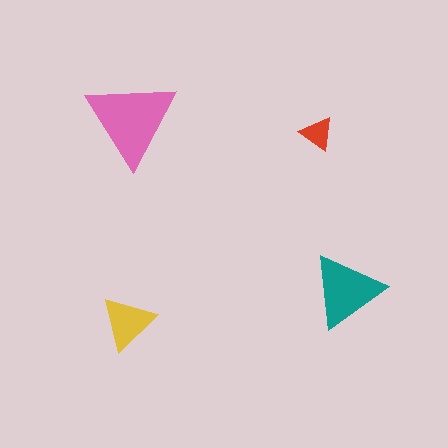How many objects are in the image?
There are 4 objects in the image.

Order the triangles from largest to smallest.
the pink one, the teal one, the yellow one, the red one.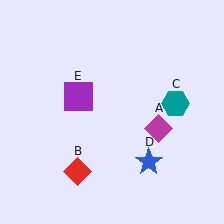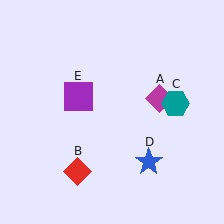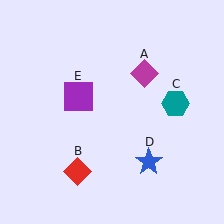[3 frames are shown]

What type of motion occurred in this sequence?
The magenta diamond (object A) rotated counterclockwise around the center of the scene.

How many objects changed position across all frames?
1 object changed position: magenta diamond (object A).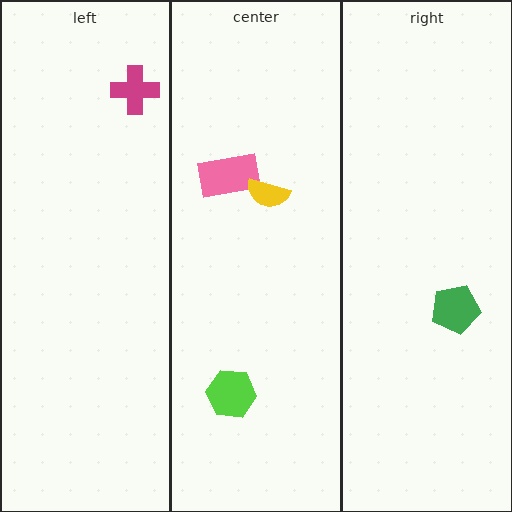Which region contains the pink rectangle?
The center region.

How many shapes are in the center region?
3.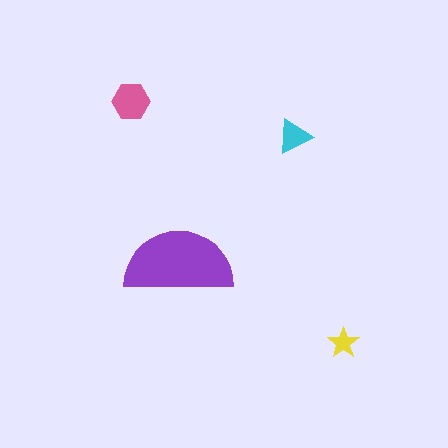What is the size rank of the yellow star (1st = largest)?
4th.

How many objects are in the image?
There are 4 objects in the image.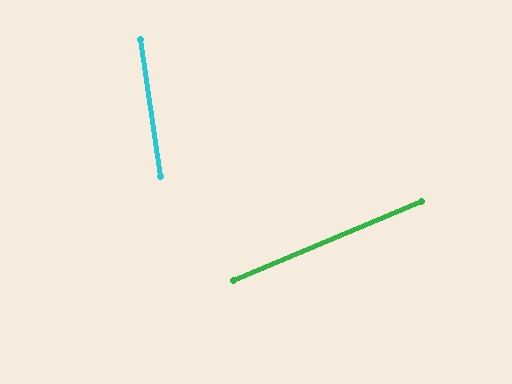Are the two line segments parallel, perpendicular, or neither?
Neither parallel nor perpendicular — they differ by about 75°.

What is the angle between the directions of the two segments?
Approximately 75 degrees.